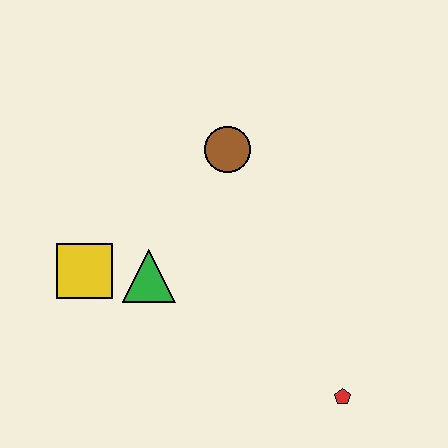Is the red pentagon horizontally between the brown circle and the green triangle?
No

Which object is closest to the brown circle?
The green triangle is closest to the brown circle.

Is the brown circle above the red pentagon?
Yes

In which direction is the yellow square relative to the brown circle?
The yellow square is to the left of the brown circle.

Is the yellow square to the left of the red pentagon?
Yes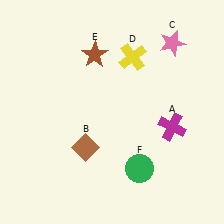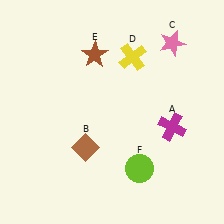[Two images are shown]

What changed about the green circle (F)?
In Image 1, F is green. In Image 2, it changed to lime.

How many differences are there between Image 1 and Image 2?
There is 1 difference between the two images.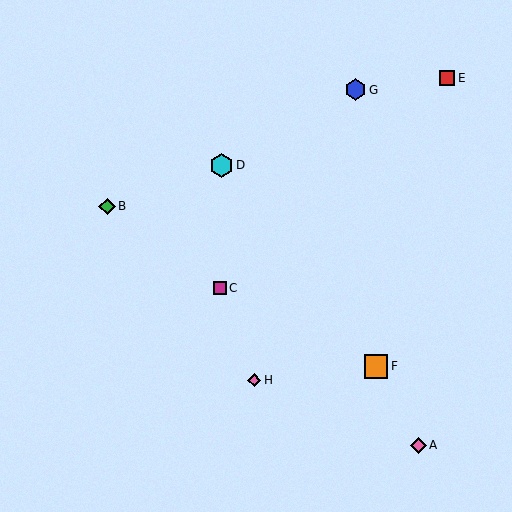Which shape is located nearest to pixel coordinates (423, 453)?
The pink diamond (labeled A) at (418, 445) is nearest to that location.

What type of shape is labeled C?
Shape C is a magenta square.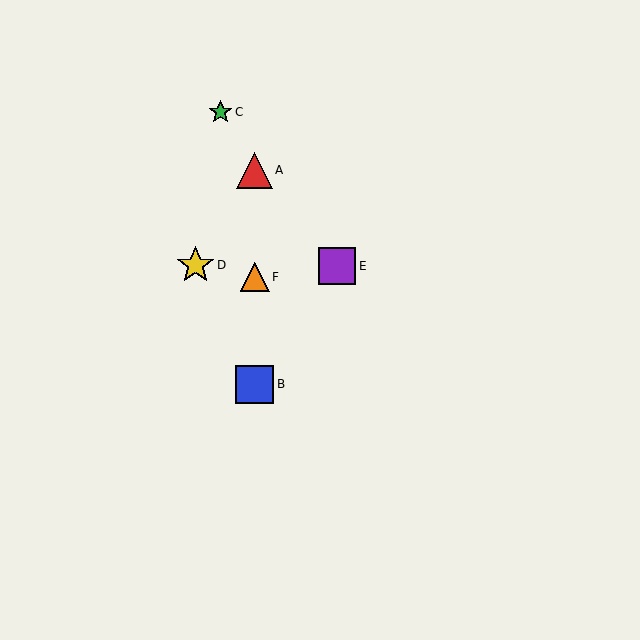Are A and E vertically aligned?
No, A is at x≈255 and E is at x≈337.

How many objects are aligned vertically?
3 objects (A, B, F) are aligned vertically.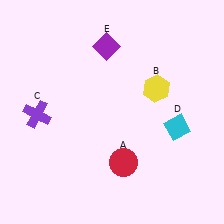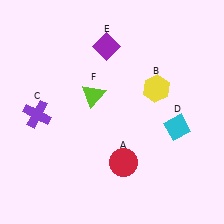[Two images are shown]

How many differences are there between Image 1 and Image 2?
There is 1 difference between the two images.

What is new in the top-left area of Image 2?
A lime triangle (F) was added in the top-left area of Image 2.